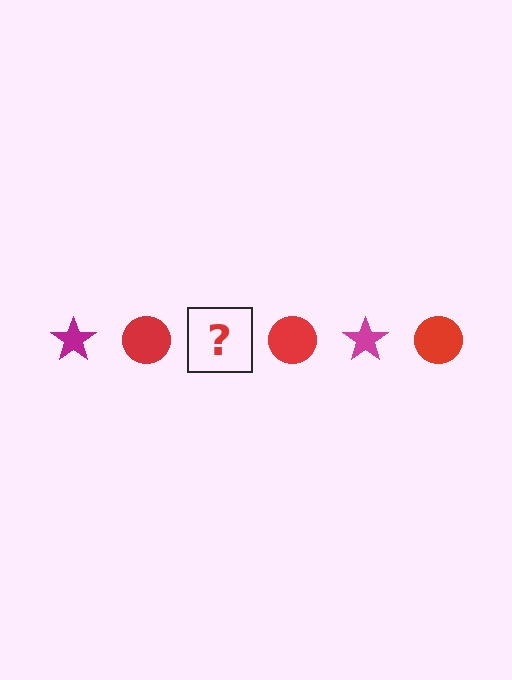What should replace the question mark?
The question mark should be replaced with a magenta star.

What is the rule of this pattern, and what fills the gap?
The rule is that the pattern alternates between magenta star and red circle. The gap should be filled with a magenta star.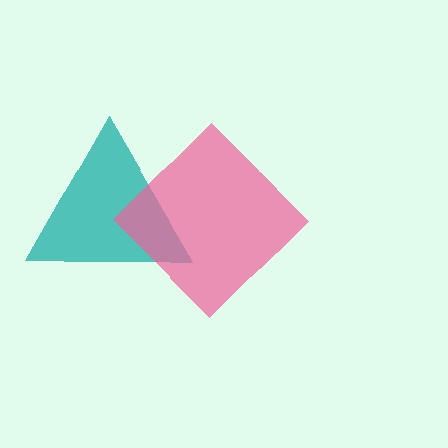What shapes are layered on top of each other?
The layered shapes are: a teal triangle, a pink diamond.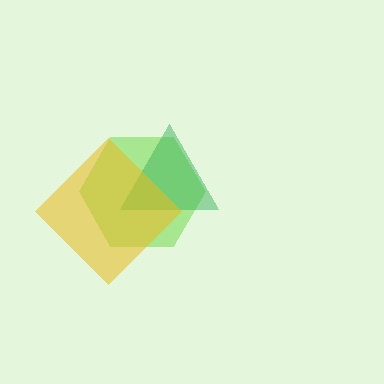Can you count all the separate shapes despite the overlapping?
Yes, there are 3 separate shapes.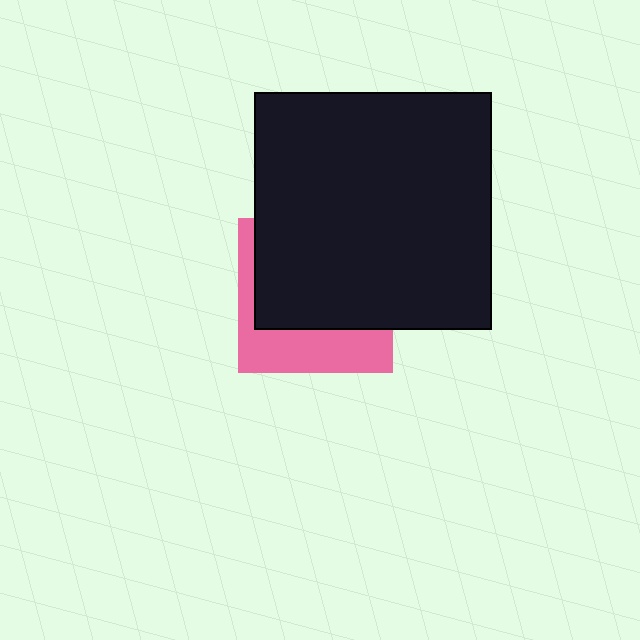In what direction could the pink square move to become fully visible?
The pink square could move down. That would shift it out from behind the black square entirely.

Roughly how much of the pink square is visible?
A small part of it is visible (roughly 36%).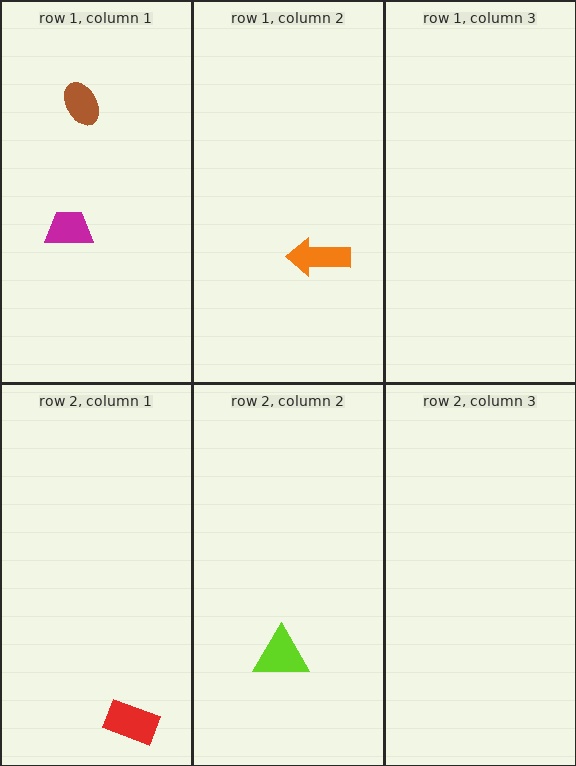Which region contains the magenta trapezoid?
The row 1, column 1 region.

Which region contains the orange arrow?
The row 1, column 2 region.